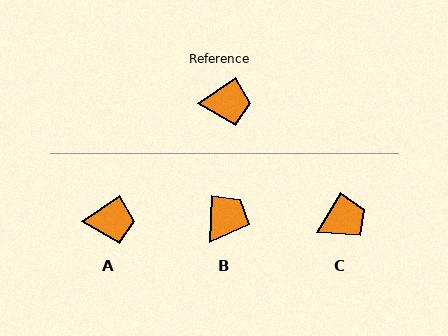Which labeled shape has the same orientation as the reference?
A.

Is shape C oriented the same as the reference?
No, it is off by about 25 degrees.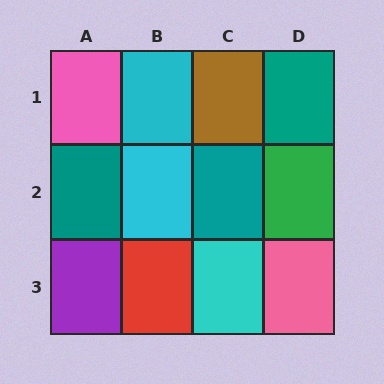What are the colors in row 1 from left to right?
Pink, cyan, brown, teal.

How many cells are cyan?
3 cells are cyan.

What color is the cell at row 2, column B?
Cyan.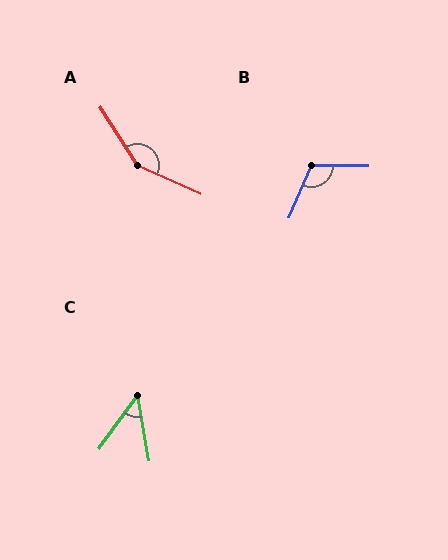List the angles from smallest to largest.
C (45°), B (113°), A (146°).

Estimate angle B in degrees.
Approximately 113 degrees.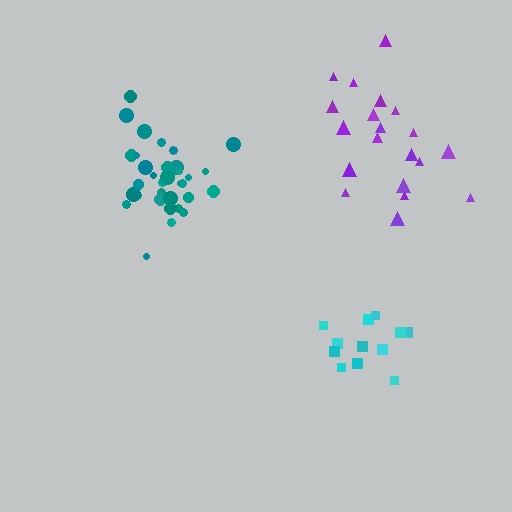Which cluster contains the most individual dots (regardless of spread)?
Teal (35).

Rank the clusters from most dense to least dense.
teal, cyan, purple.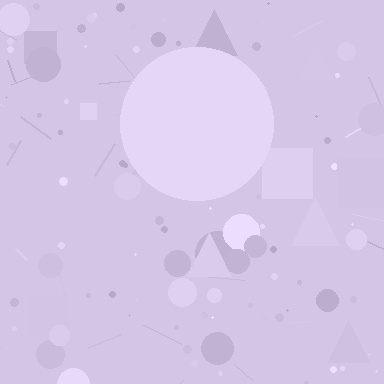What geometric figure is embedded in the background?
A circle is embedded in the background.